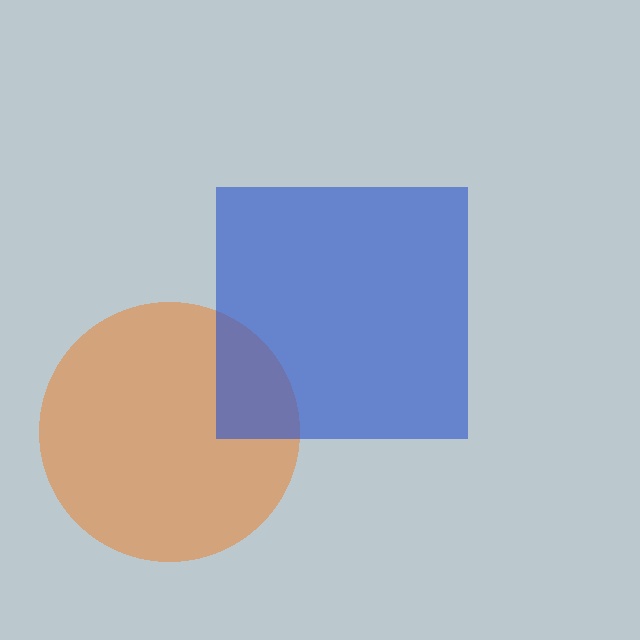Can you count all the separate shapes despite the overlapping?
Yes, there are 2 separate shapes.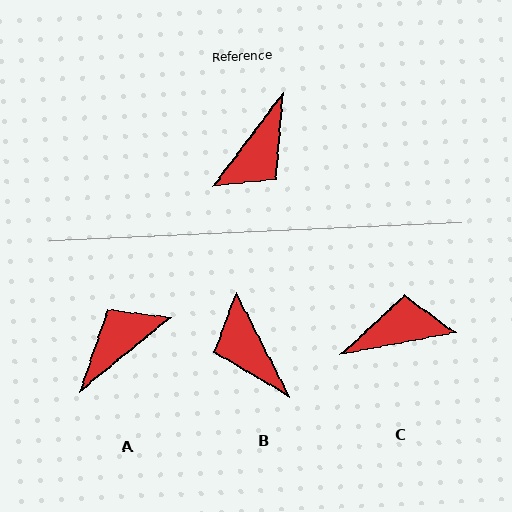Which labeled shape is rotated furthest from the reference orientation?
A, about 166 degrees away.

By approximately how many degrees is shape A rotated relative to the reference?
Approximately 166 degrees counter-clockwise.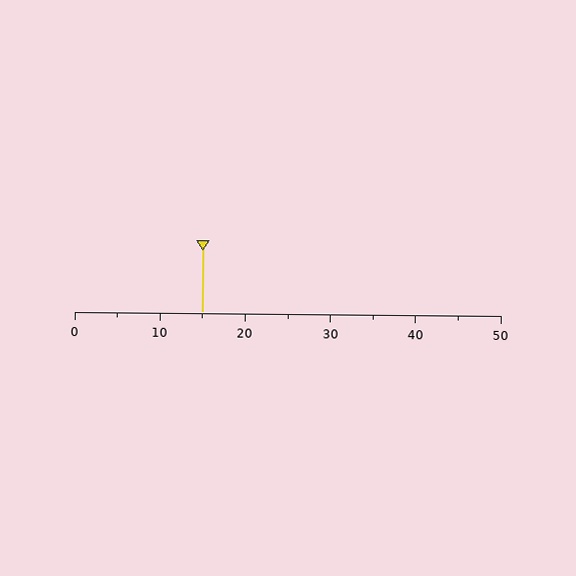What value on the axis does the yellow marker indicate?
The marker indicates approximately 15.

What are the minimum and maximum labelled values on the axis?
The axis runs from 0 to 50.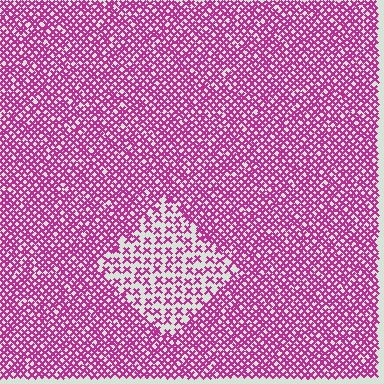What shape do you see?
I see a diamond.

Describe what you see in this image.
The image contains small magenta elements arranged at two different densities. A diamond-shaped region is visible where the elements are less densely packed than the surrounding area.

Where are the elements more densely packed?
The elements are more densely packed outside the diamond boundary.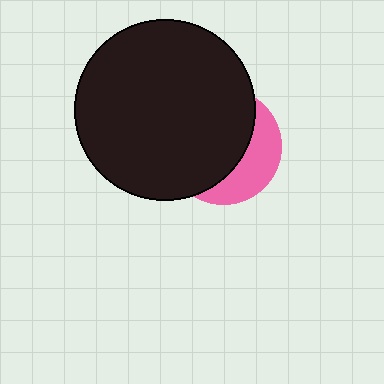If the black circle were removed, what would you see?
You would see the complete pink circle.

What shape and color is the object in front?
The object in front is a black circle.